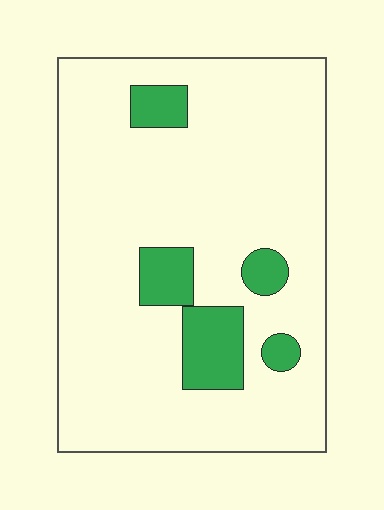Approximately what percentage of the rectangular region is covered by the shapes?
Approximately 15%.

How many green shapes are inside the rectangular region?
5.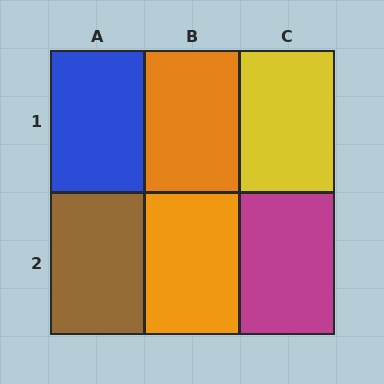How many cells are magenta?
1 cell is magenta.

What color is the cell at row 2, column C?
Magenta.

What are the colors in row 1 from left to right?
Blue, orange, yellow.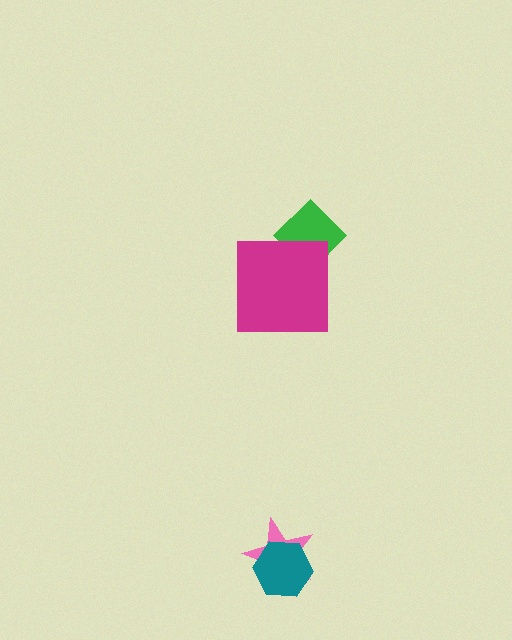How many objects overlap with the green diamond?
1 object overlaps with the green diamond.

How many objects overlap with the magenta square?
1 object overlaps with the magenta square.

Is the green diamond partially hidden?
Yes, it is partially covered by another shape.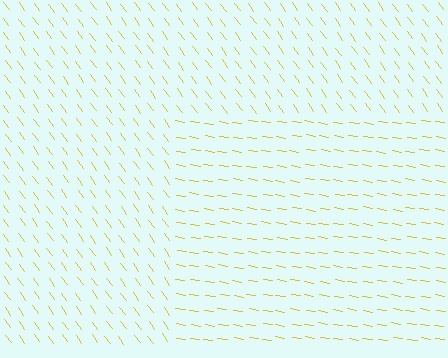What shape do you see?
I see a rectangle.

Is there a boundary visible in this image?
Yes, there is a texture boundary formed by a change in line orientation.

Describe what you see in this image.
The image is filled with small yellow line segments. A rectangle region in the image has lines oriented differently from the surrounding lines, creating a visible texture boundary.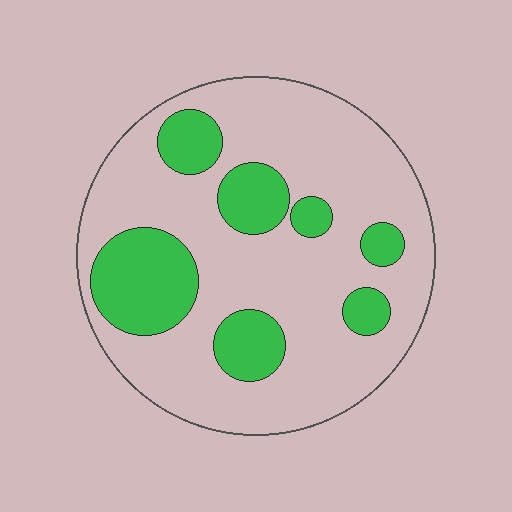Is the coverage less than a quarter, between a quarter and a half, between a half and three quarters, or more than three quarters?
Between a quarter and a half.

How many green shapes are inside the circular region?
7.